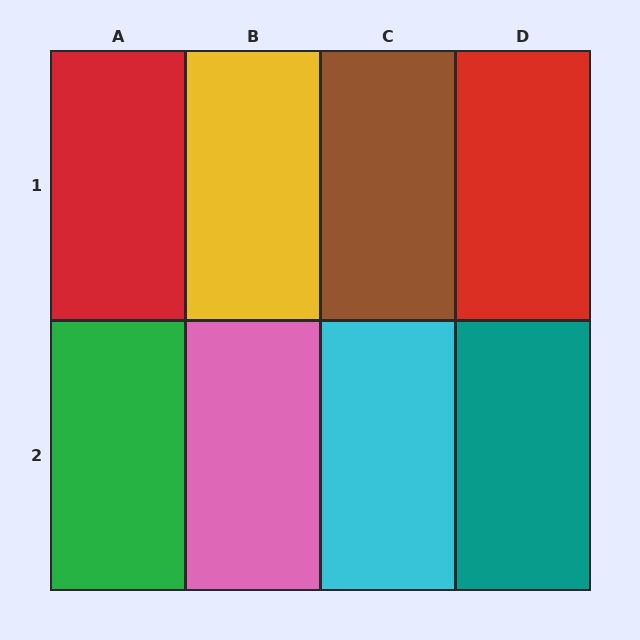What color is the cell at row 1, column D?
Red.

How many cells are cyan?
1 cell is cyan.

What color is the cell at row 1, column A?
Red.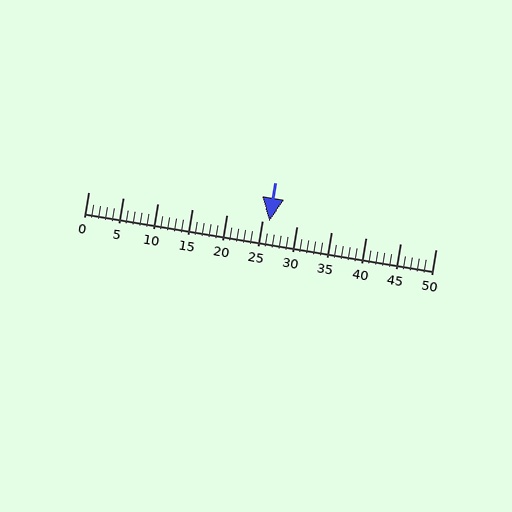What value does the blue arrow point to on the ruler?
The blue arrow points to approximately 26.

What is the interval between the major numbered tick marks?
The major tick marks are spaced 5 units apart.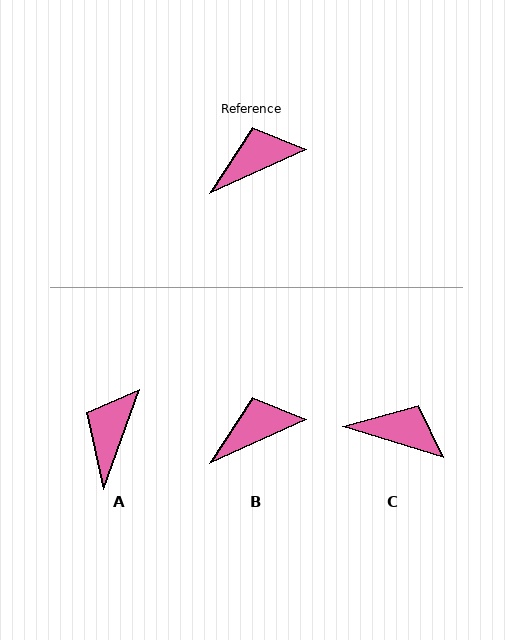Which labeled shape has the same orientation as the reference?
B.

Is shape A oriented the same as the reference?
No, it is off by about 46 degrees.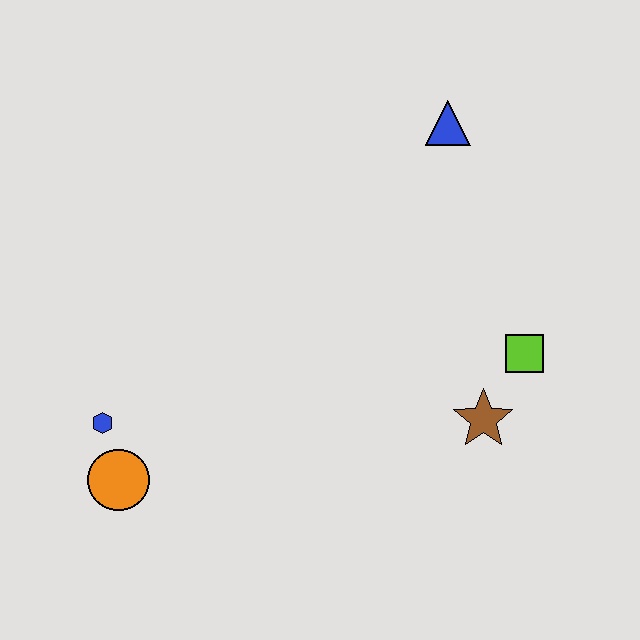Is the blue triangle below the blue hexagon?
No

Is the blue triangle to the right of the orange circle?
Yes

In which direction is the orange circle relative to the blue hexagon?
The orange circle is below the blue hexagon.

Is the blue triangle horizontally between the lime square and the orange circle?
Yes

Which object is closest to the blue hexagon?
The orange circle is closest to the blue hexagon.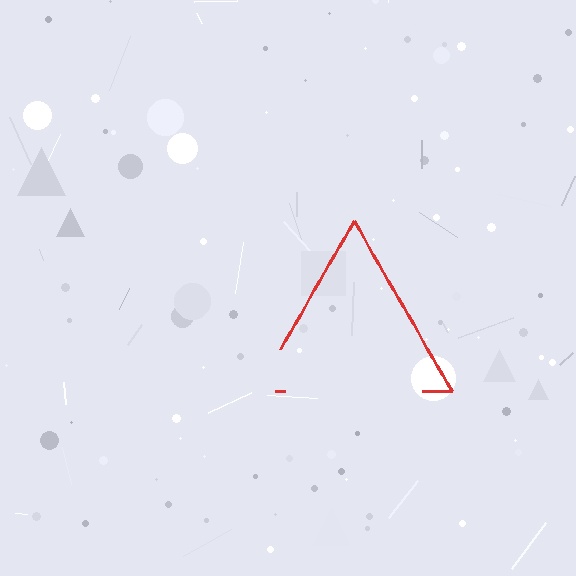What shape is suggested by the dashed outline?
The dashed outline suggests a triangle.